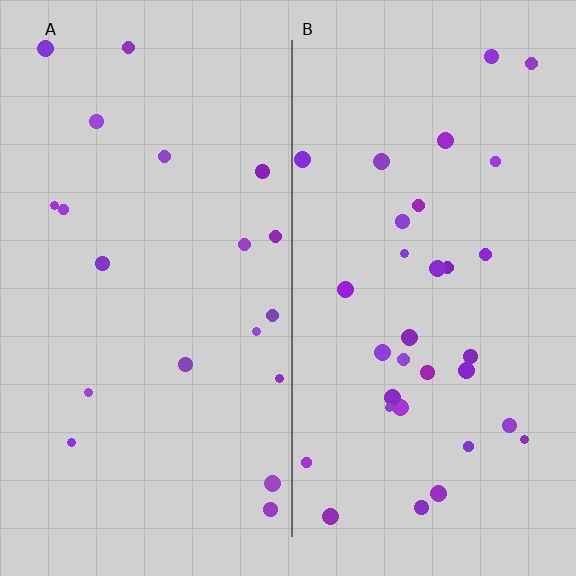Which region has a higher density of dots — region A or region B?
B (the right).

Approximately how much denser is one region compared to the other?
Approximately 1.7× — region B over region A.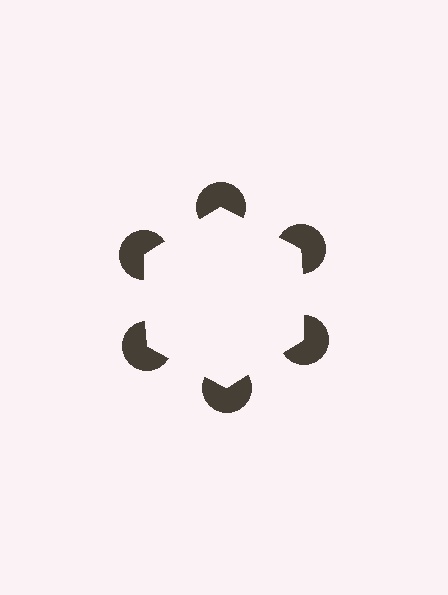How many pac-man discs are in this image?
There are 6 — one at each vertex of the illusory hexagon.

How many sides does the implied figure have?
6 sides.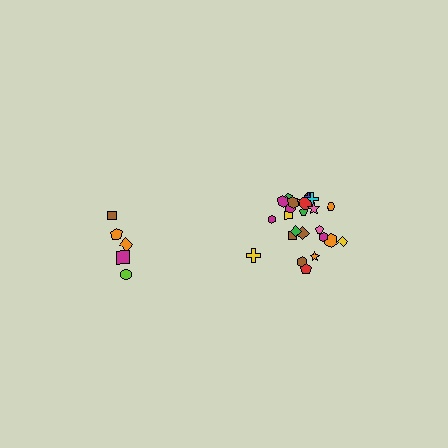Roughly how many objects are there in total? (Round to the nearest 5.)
Roughly 30 objects in total.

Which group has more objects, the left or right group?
The right group.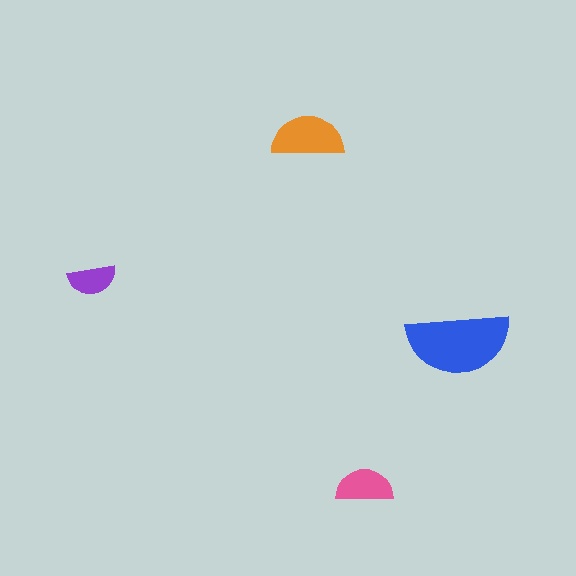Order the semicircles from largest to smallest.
the blue one, the orange one, the pink one, the purple one.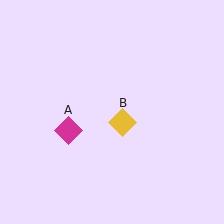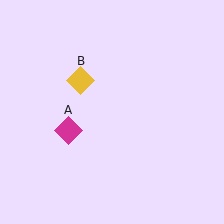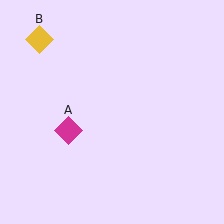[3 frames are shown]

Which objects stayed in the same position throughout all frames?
Magenta diamond (object A) remained stationary.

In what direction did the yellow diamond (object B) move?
The yellow diamond (object B) moved up and to the left.